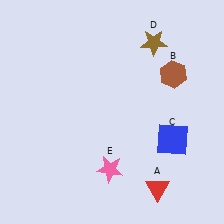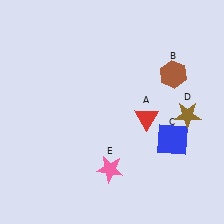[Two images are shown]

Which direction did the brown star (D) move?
The brown star (D) moved down.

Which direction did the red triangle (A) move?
The red triangle (A) moved up.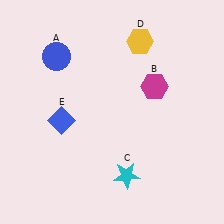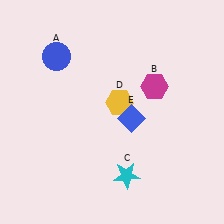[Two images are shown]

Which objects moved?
The objects that moved are: the yellow hexagon (D), the blue diamond (E).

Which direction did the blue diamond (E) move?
The blue diamond (E) moved right.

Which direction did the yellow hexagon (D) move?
The yellow hexagon (D) moved down.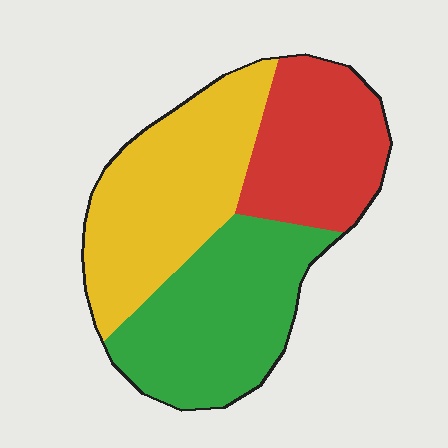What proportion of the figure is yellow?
Yellow covers about 35% of the figure.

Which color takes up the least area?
Red, at roughly 25%.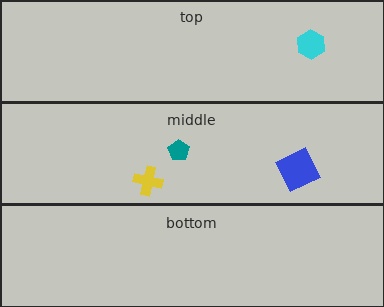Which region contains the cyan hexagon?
The top region.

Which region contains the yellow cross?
The middle region.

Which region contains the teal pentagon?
The middle region.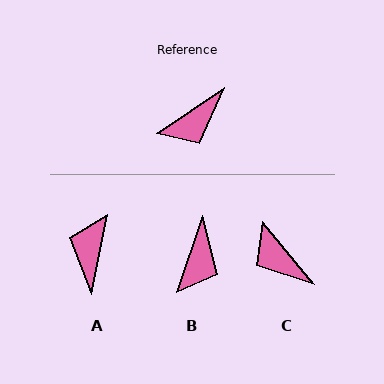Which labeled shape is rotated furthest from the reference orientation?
A, about 136 degrees away.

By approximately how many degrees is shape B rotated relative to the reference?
Approximately 37 degrees counter-clockwise.